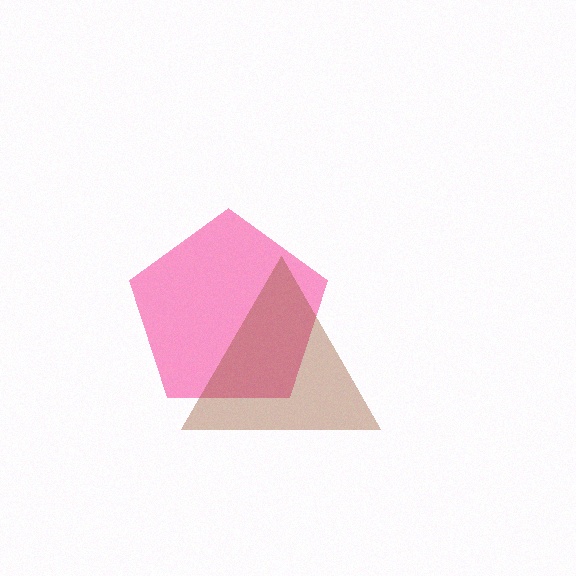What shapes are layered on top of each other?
The layered shapes are: a pink pentagon, a brown triangle.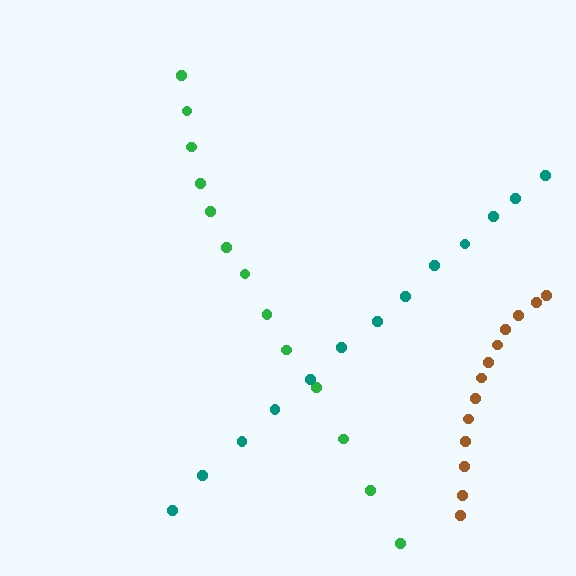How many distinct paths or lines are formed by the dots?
There are 3 distinct paths.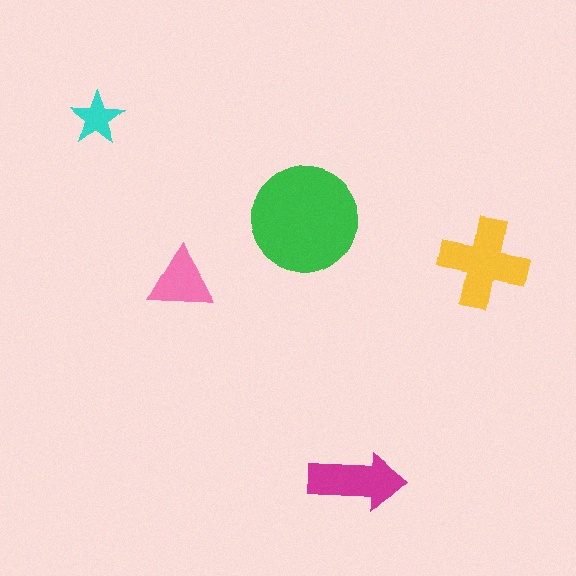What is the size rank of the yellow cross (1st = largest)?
2nd.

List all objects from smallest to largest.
The cyan star, the pink triangle, the magenta arrow, the yellow cross, the green circle.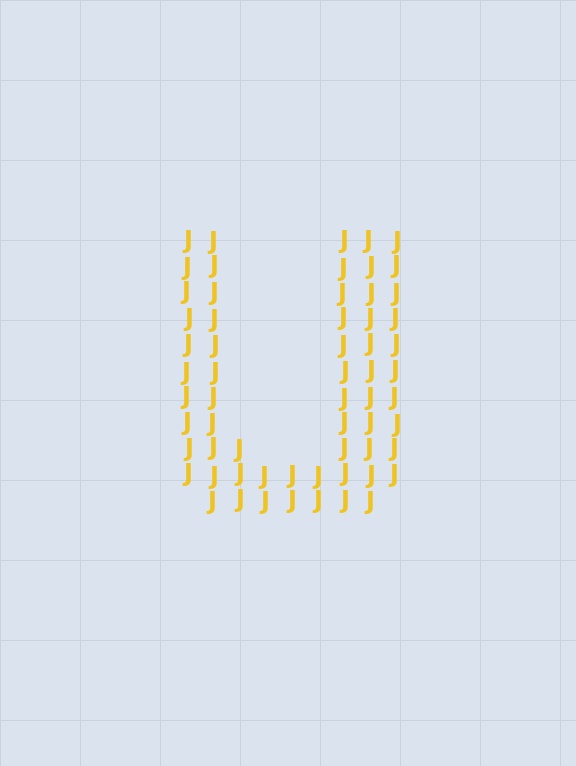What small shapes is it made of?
It is made of small letter J's.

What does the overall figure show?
The overall figure shows the letter U.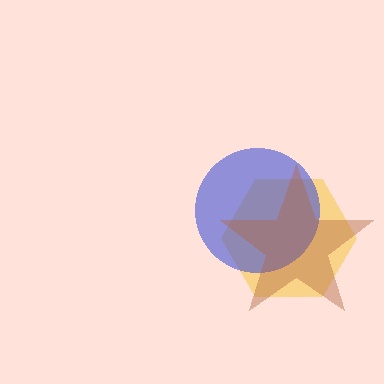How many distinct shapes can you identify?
There are 3 distinct shapes: a yellow hexagon, a blue circle, a brown star.